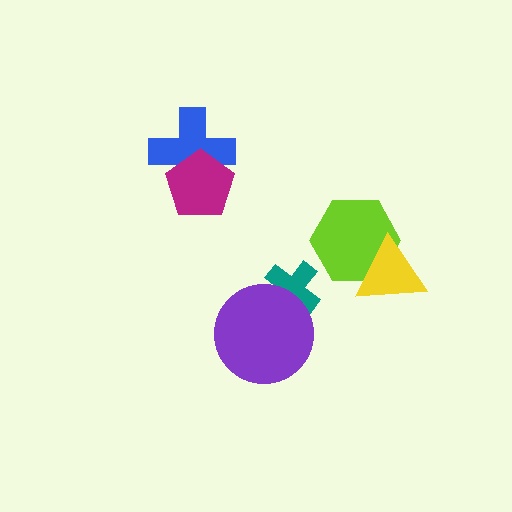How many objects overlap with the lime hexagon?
1 object overlaps with the lime hexagon.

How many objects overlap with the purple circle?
1 object overlaps with the purple circle.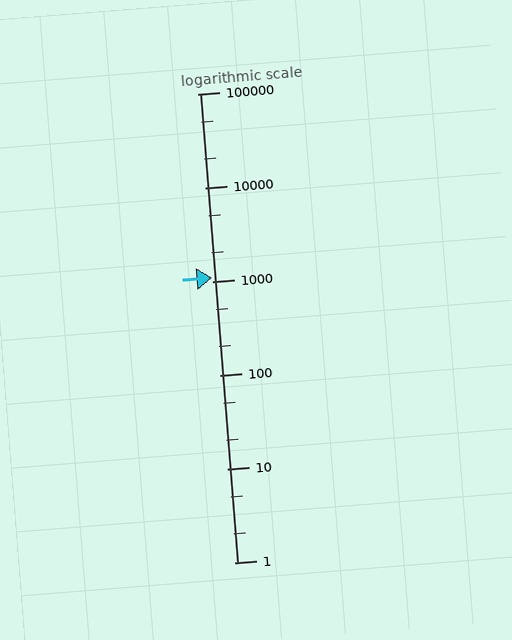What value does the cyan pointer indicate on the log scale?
The pointer indicates approximately 1100.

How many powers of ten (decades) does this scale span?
The scale spans 5 decades, from 1 to 100000.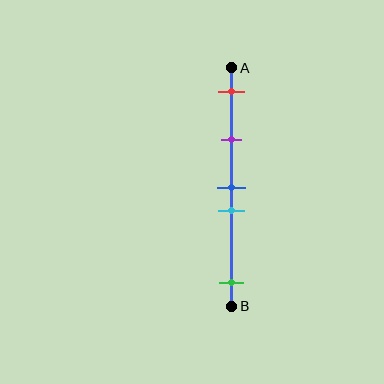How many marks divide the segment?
There are 5 marks dividing the segment.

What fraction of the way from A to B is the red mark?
The red mark is approximately 10% (0.1) of the way from A to B.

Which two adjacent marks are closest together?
The blue and cyan marks are the closest adjacent pair.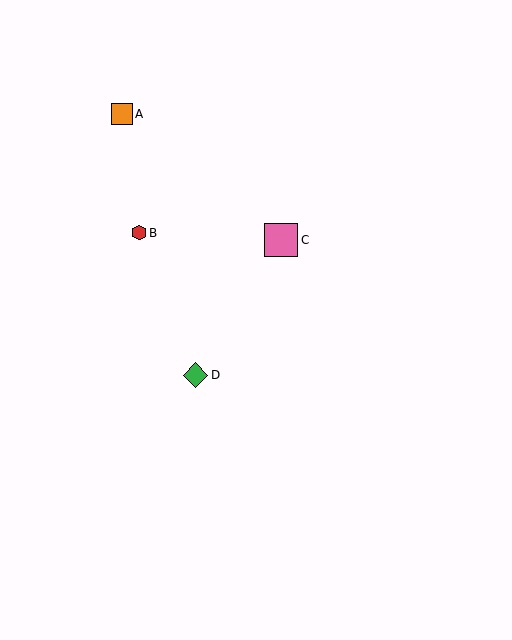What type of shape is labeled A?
Shape A is an orange square.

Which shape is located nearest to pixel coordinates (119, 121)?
The orange square (labeled A) at (122, 114) is nearest to that location.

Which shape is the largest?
The pink square (labeled C) is the largest.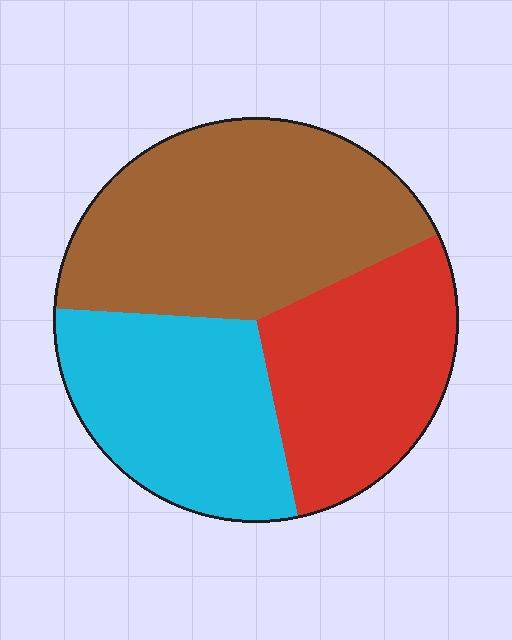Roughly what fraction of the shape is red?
Red takes up about one quarter (1/4) of the shape.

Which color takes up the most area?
Brown, at roughly 40%.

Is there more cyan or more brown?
Brown.